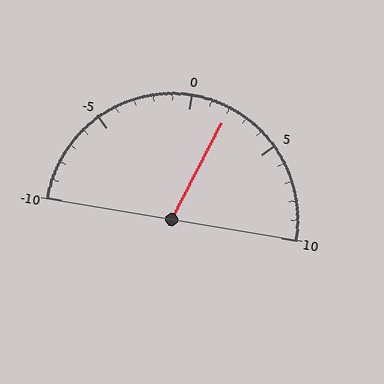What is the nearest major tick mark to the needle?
The nearest major tick mark is 0.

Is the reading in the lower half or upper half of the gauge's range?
The reading is in the upper half of the range (-10 to 10).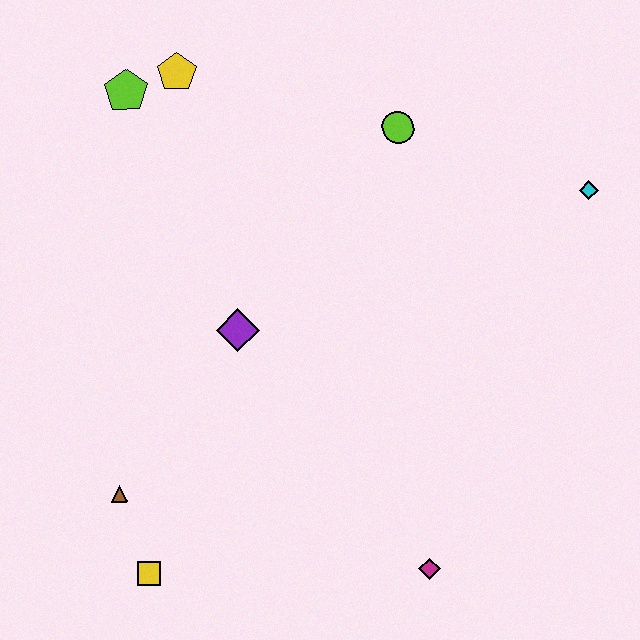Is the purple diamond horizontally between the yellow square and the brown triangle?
No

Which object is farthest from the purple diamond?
The cyan diamond is farthest from the purple diamond.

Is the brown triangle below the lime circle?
Yes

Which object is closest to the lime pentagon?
The yellow pentagon is closest to the lime pentagon.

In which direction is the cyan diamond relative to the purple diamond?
The cyan diamond is to the right of the purple diamond.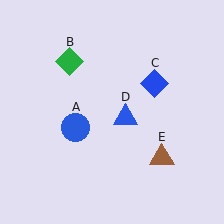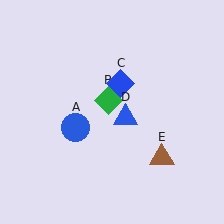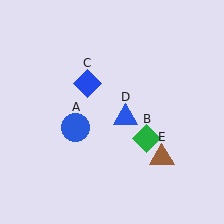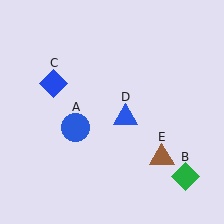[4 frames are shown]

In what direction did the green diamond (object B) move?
The green diamond (object B) moved down and to the right.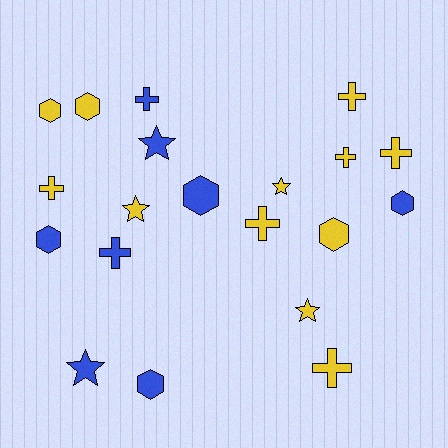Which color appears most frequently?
Yellow, with 12 objects.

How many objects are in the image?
There are 20 objects.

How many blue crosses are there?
There are 2 blue crosses.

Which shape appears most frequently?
Cross, with 8 objects.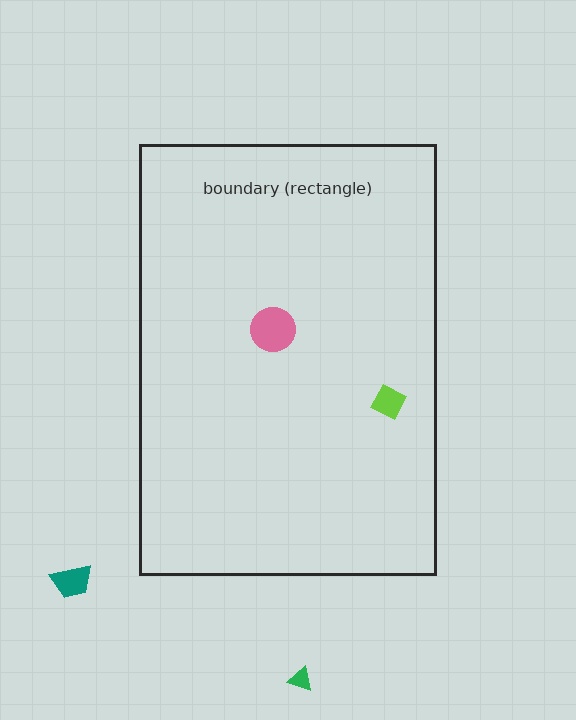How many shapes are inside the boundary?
2 inside, 2 outside.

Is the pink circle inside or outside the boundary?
Inside.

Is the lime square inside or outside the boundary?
Inside.